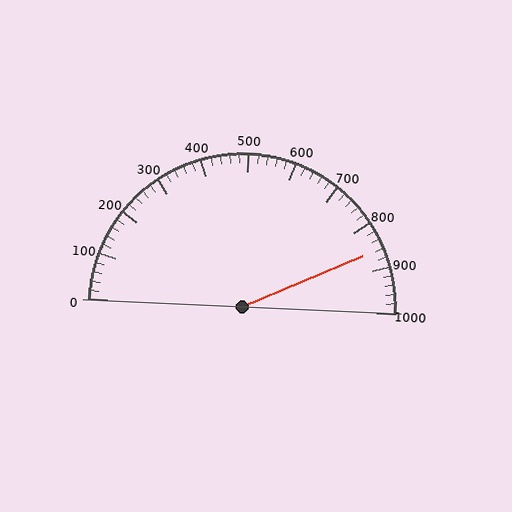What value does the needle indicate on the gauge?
The needle indicates approximately 860.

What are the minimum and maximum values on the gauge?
The gauge ranges from 0 to 1000.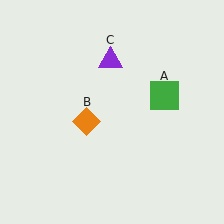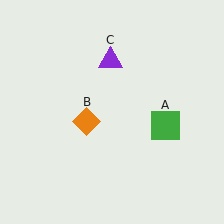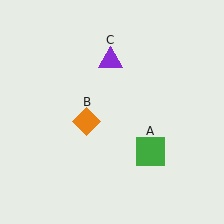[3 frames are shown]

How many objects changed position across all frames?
1 object changed position: green square (object A).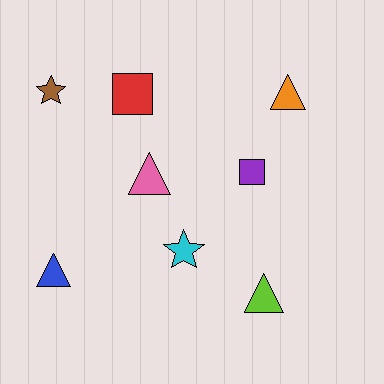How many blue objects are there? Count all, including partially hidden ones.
There is 1 blue object.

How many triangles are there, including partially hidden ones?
There are 4 triangles.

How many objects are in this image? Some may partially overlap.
There are 8 objects.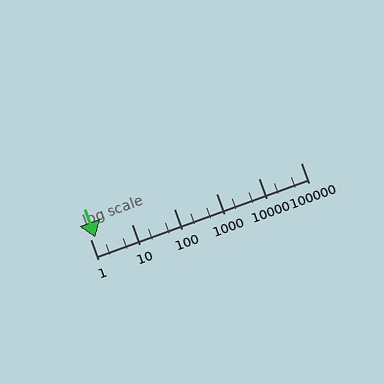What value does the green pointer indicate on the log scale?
The pointer indicates approximately 1.3.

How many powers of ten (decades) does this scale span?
The scale spans 5 decades, from 1 to 100000.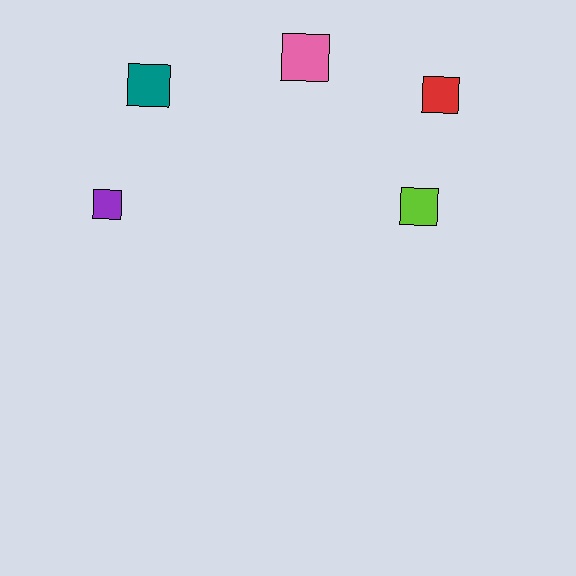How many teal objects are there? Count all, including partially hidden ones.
There is 1 teal object.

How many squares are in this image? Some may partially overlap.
There are 5 squares.